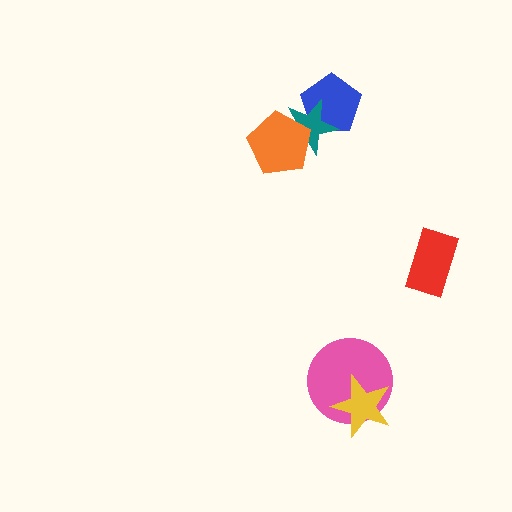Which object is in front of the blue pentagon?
The teal star is in front of the blue pentagon.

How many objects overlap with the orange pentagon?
1 object overlaps with the orange pentagon.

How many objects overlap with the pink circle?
1 object overlaps with the pink circle.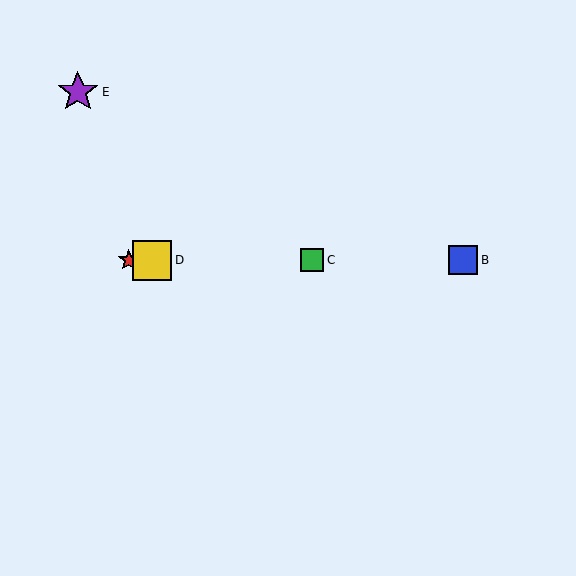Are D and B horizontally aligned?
Yes, both are at y≈260.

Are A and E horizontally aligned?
No, A is at y≈260 and E is at y≈92.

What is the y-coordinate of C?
Object C is at y≈260.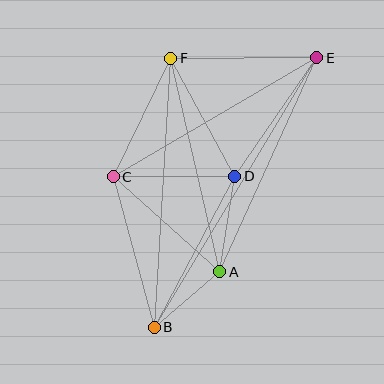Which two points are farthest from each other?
Points B and E are farthest from each other.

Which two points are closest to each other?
Points A and B are closest to each other.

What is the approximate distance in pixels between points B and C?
The distance between B and C is approximately 156 pixels.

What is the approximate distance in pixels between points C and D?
The distance between C and D is approximately 122 pixels.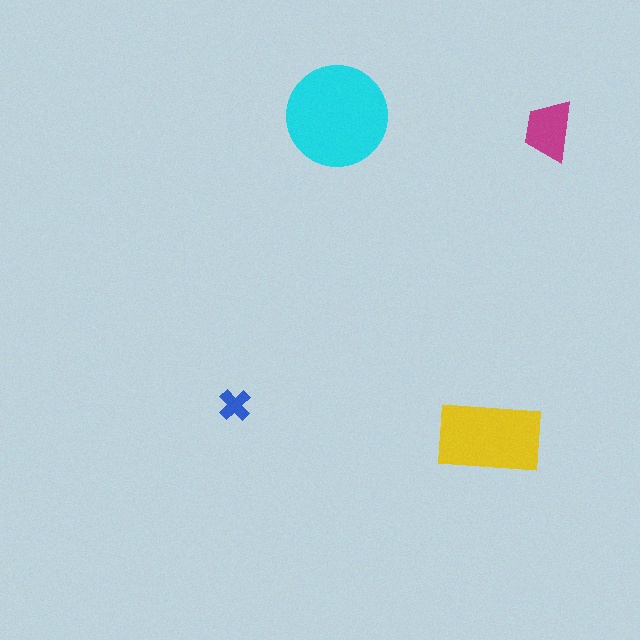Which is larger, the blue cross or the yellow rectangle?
The yellow rectangle.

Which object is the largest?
The cyan circle.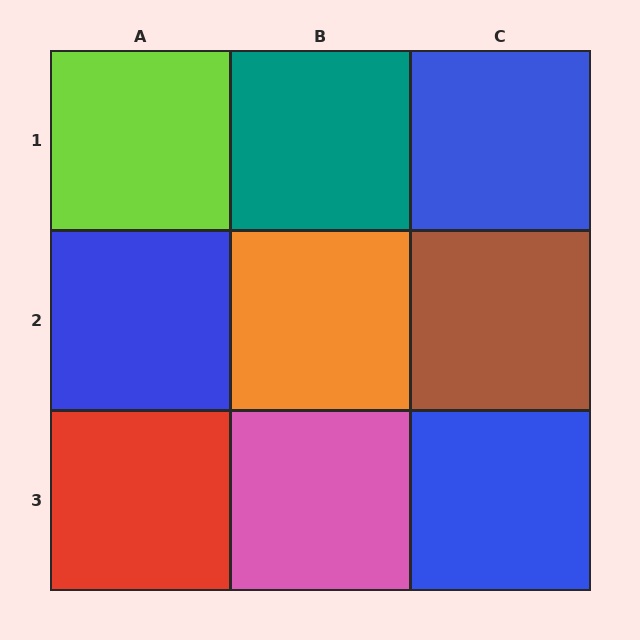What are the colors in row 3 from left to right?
Red, pink, blue.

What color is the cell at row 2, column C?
Brown.